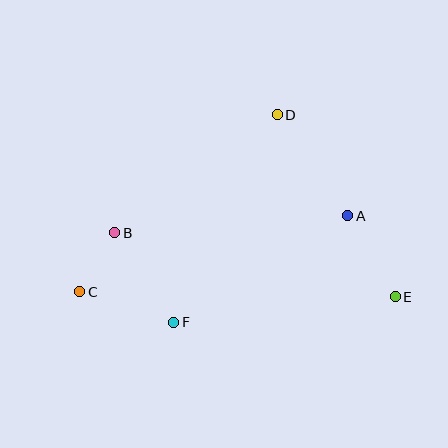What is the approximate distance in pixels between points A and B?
The distance between A and B is approximately 234 pixels.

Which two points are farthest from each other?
Points C and E are farthest from each other.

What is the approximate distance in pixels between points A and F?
The distance between A and F is approximately 204 pixels.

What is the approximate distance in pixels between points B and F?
The distance between B and F is approximately 107 pixels.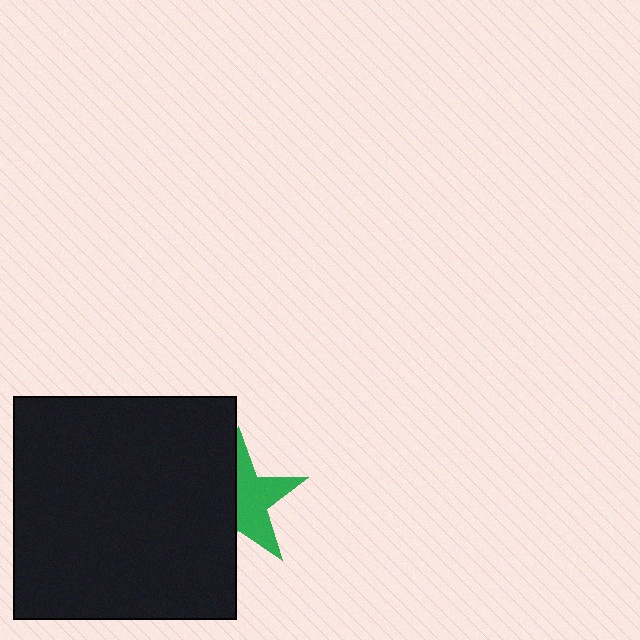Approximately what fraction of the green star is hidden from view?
Roughly 48% of the green star is hidden behind the black square.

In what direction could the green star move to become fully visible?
The green star could move right. That would shift it out from behind the black square entirely.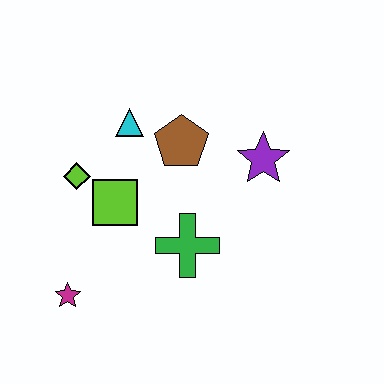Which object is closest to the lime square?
The lime diamond is closest to the lime square.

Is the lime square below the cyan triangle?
Yes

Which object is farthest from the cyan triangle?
The magenta star is farthest from the cyan triangle.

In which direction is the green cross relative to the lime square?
The green cross is to the right of the lime square.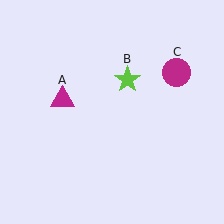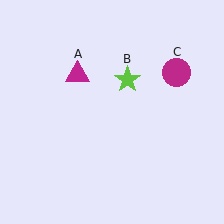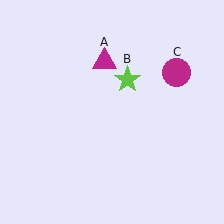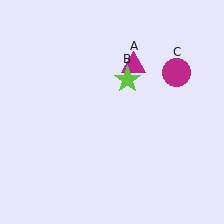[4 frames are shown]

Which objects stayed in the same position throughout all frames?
Lime star (object B) and magenta circle (object C) remained stationary.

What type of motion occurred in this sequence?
The magenta triangle (object A) rotated clockwise around the center of the scene.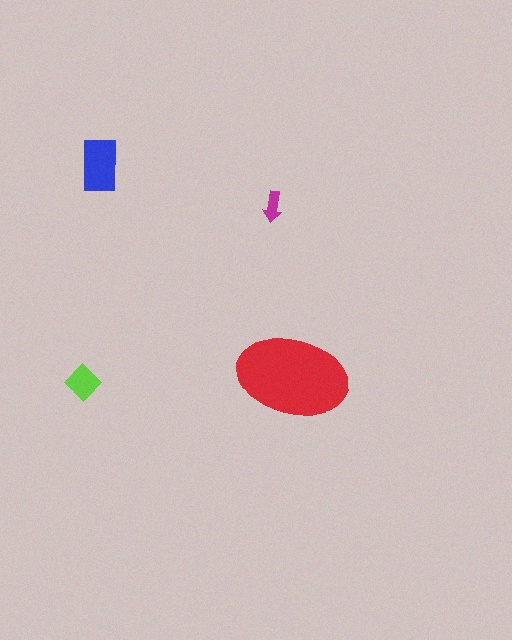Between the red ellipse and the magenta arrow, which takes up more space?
The red ellipse.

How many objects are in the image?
There are 4 objects in the image.